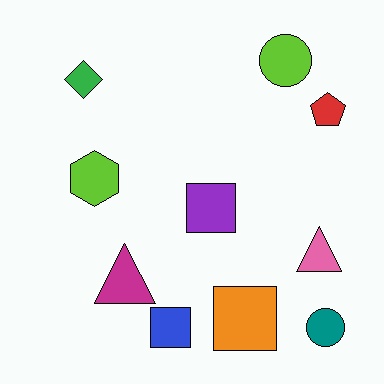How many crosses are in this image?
There are no crosses.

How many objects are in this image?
There are 10 objects.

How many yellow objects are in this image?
There are no yellow objects.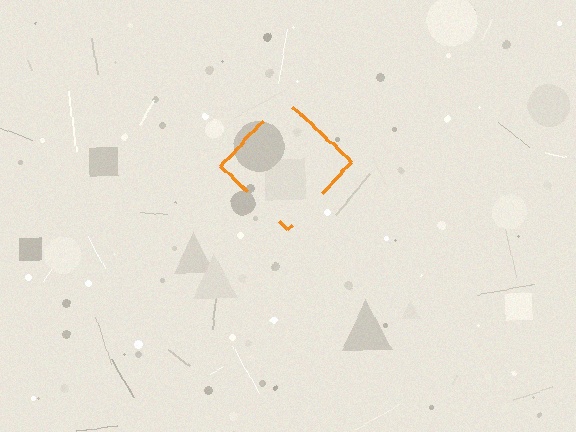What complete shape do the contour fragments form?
The contour fragments form a diamond.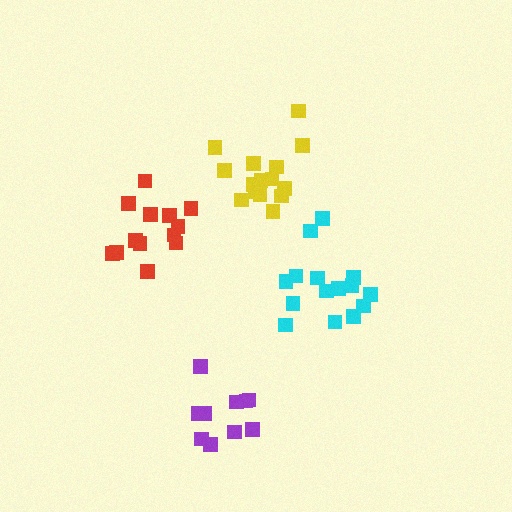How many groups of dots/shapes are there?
There are 4 groups.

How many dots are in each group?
Group 1: 13 dots, Group 2: 15 dots, Group 3: 15 dots, Group 4: 10 dots (53 total).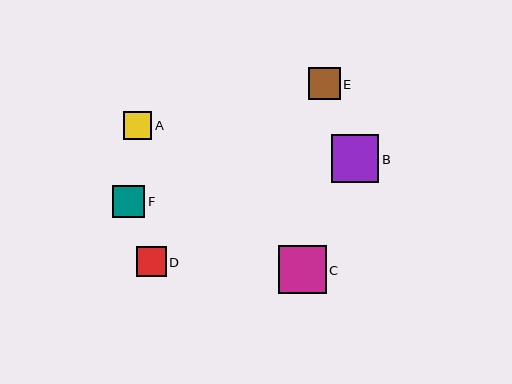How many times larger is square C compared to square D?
Square C is approximately 1.6 times the size of square D.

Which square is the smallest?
Square A is the smallest with a size of approximately 28 pixels.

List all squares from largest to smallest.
From largest to smallest: C, B, E, F, D, A.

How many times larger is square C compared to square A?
Square C is approximately 1.7 times the size of square A.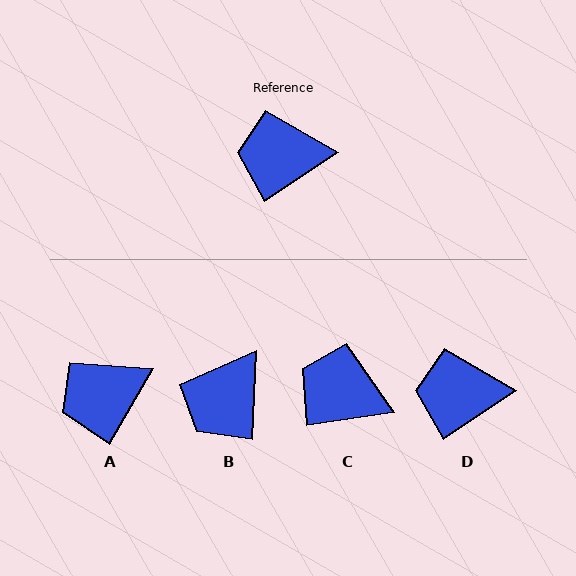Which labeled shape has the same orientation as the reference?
D.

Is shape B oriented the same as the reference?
No, it is off by about 53 degrees.